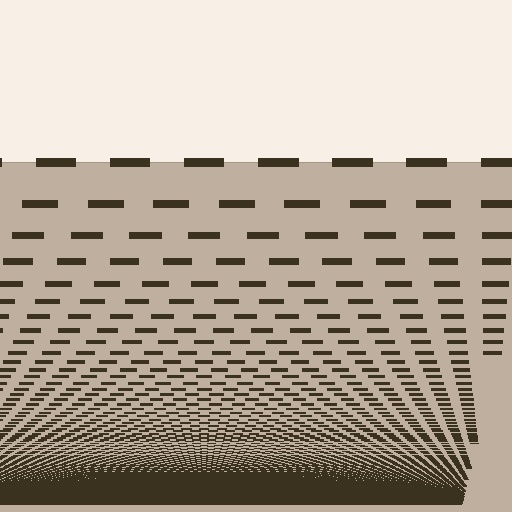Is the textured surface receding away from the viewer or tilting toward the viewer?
The surface appears to tilt toward the viewer. Texture elements get larger and sparser toward the top.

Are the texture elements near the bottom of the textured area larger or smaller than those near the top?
Smaller. The gradient is inverted — elements near the bottom are smaller and denser.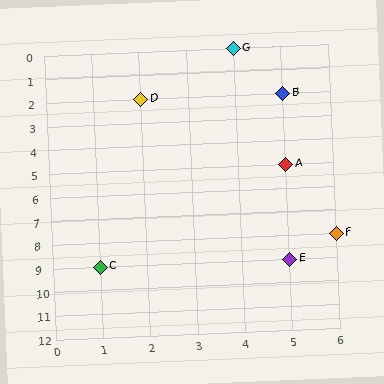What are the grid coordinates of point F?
Point F is at grid coordinates (6, 8).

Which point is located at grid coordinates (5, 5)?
Point A is at (5, 5).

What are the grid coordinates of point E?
Point E is at grid coordinates (5, 9).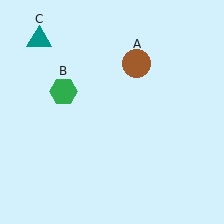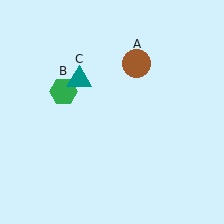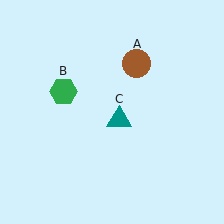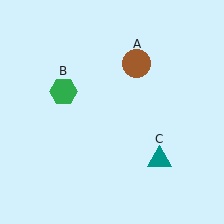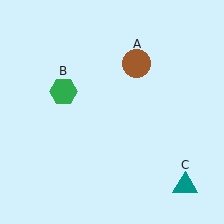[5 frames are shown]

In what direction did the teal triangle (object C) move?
The teal triangle (object C) moved down and to the right.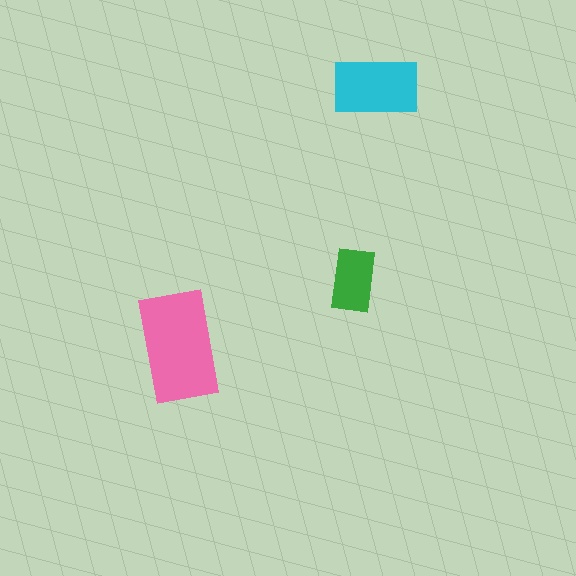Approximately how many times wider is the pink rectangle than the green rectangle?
About 1.5 times wider.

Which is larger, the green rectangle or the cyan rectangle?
The cyan one.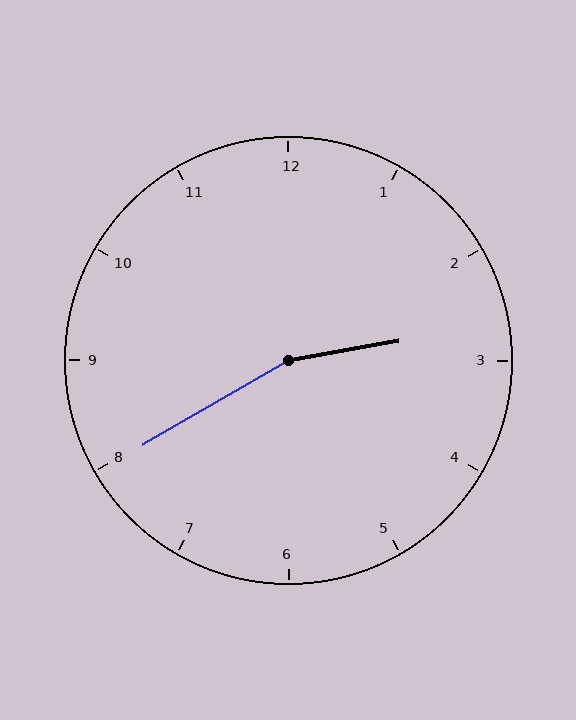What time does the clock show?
2:40.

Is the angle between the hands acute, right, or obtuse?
It is obtuse.